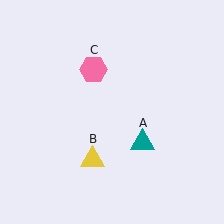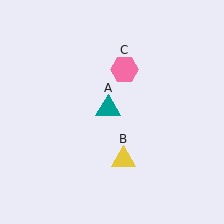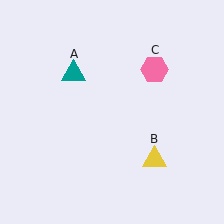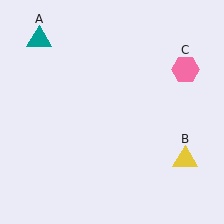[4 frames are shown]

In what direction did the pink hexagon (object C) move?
The pink hexagon (object C) moved right.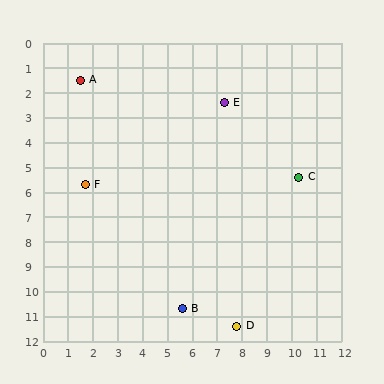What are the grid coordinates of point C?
Point C is at approximately (10.3, 5.4).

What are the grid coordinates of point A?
Point A is at approximately (1.5, 1.5).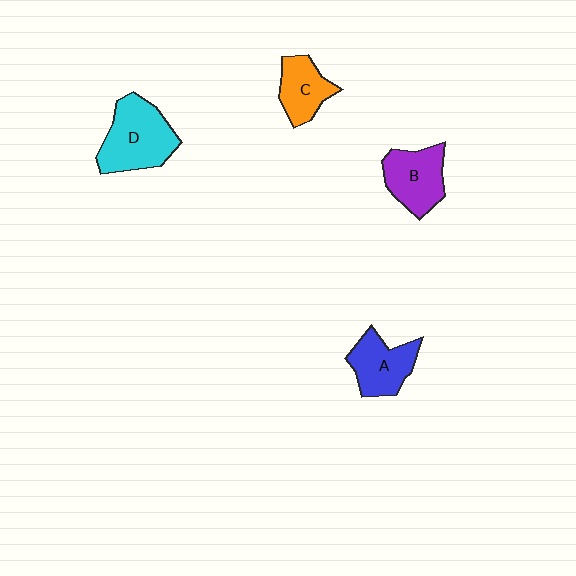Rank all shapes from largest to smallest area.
From largest to smallest: D (cyan), B (purple), A (blue), C (orange).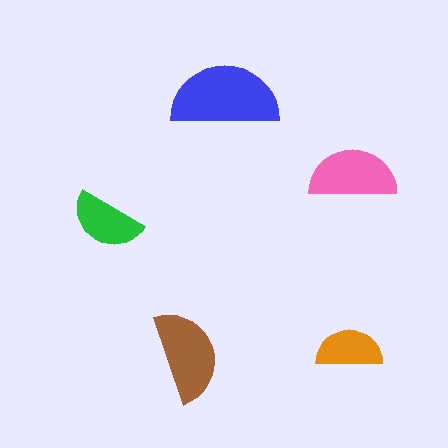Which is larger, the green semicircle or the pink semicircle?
The pink one.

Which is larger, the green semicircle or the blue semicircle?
The blue one.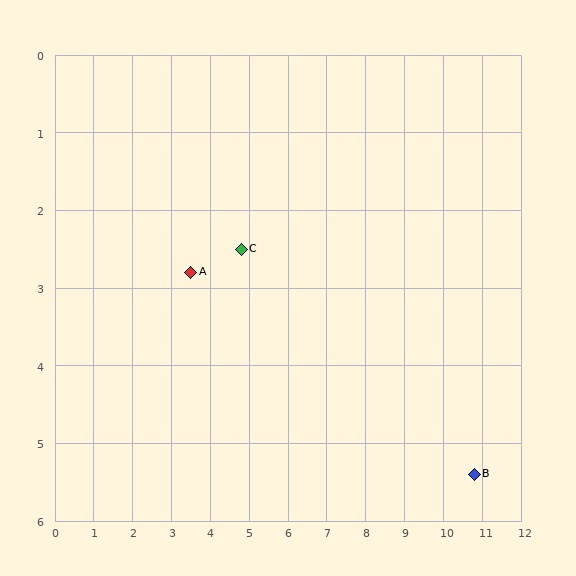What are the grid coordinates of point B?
Point B is at approximately (10.8, 5.4).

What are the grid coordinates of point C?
Point C is at approximately (4.8, 2.5).